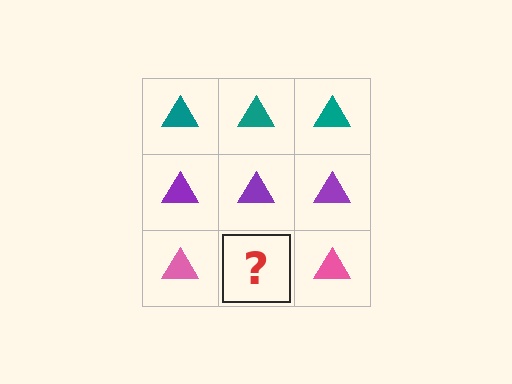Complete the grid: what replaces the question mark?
The question mark should be replaced with a pink triangle.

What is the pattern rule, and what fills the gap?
The rule is that each row has a consistent color. The gap should be filled with a pink triangle.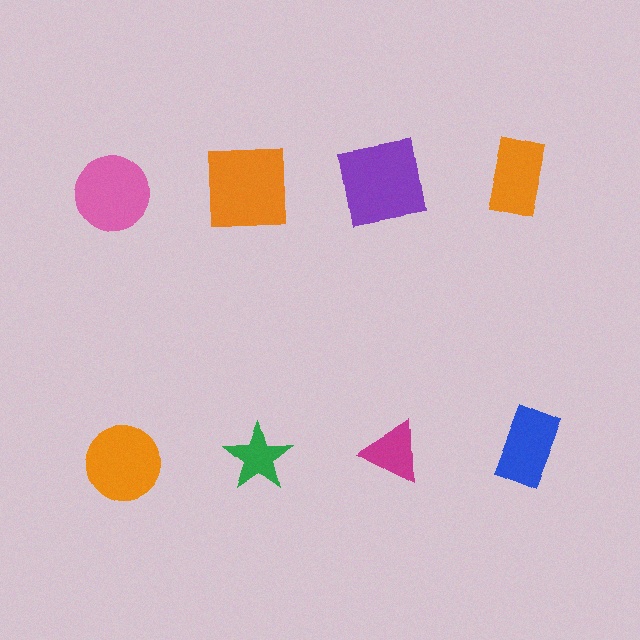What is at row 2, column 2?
A green star.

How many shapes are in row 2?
4 shapes.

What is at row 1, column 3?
A purple square.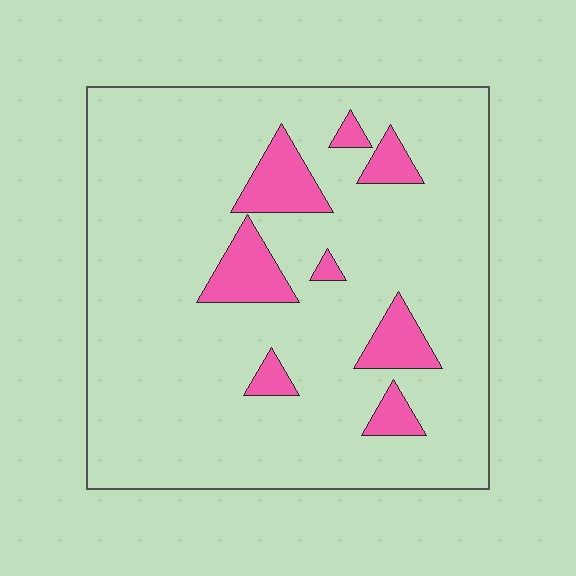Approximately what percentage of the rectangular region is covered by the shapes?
Approximately 10%.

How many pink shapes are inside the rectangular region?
8.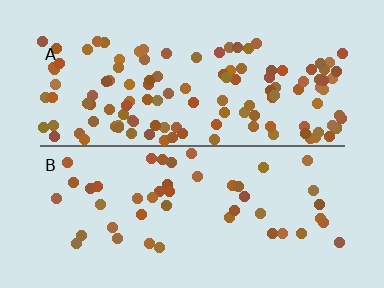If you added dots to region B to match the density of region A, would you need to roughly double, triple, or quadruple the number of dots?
Approximately triple.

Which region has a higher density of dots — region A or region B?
A (the top).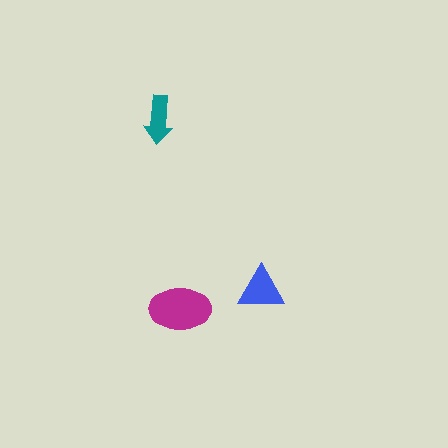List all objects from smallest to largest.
The teal arrow, the blue triangle, the magenta ellipse.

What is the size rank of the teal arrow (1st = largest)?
3rd.